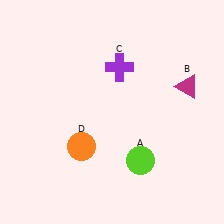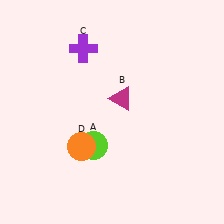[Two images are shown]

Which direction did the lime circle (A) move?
The lime circle (A) moved left.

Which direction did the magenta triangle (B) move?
The magenta triangle (B) moved left.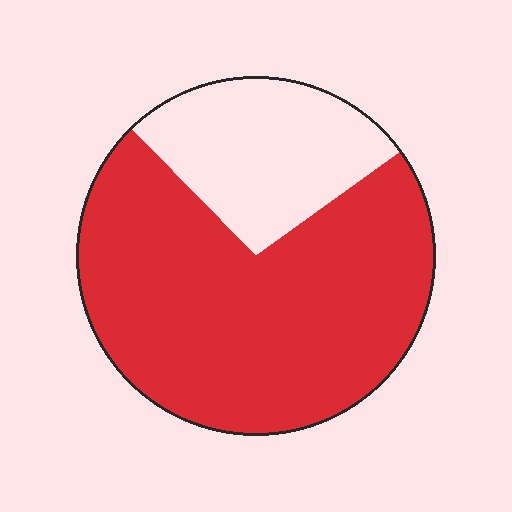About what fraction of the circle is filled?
About three quarters (3/4).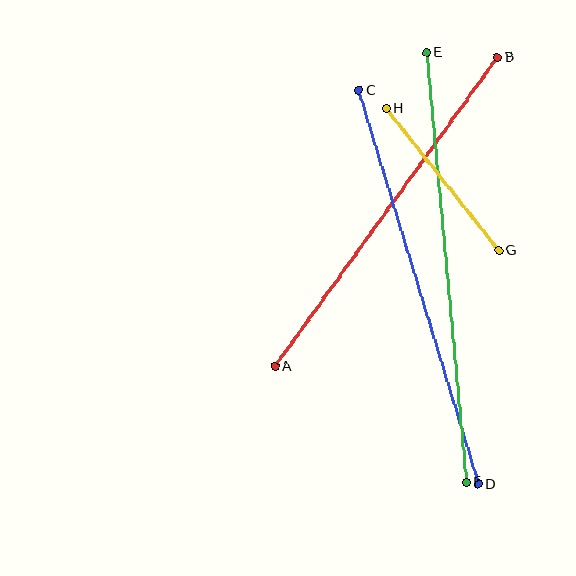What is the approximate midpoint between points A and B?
The midpoint is at approximately (386, 212) pixels.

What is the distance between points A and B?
The distance is approximately 381 pixels.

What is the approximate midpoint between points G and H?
The midpoint is at approximately (443, 180) pixels.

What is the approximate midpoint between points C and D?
The midpoint is at approximately (419, 287) pixels.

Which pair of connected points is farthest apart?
Points E and F are farthest apart.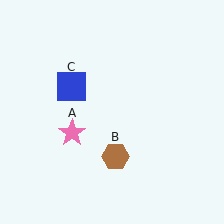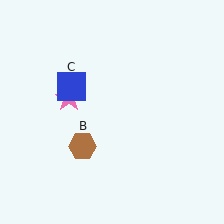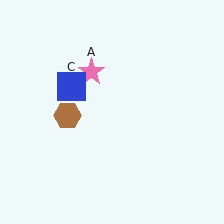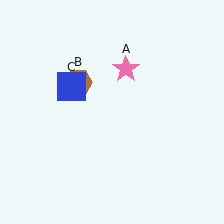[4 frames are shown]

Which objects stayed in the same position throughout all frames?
Blue square (object C) remained stationary.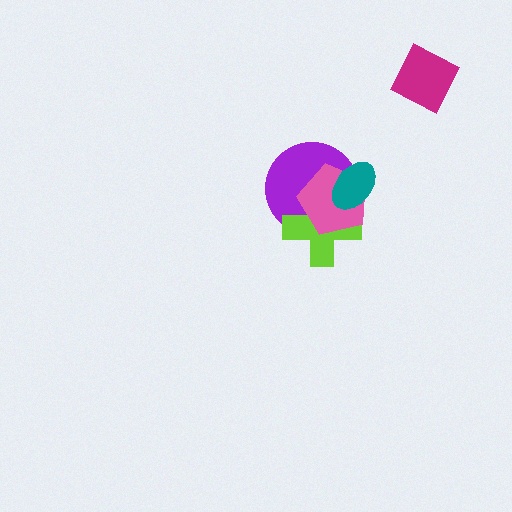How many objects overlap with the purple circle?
3 objects overlap with the purple circle.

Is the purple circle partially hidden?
Yes, it is partially covered by another shape.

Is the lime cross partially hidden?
Yes, it is partially covered by another shape.